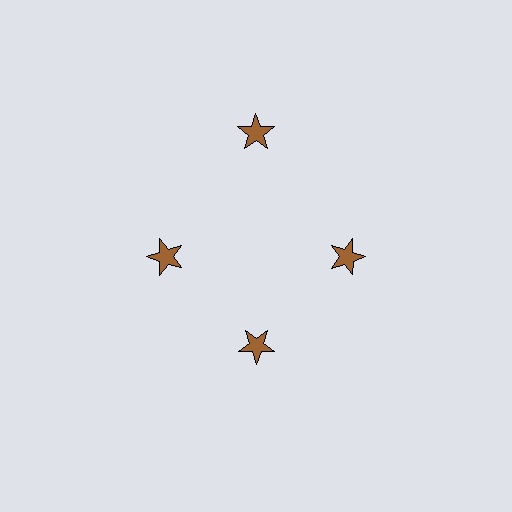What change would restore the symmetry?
The symmetry would be restored by moving it inward, back onto the ring so that all 4 stars sit at equal angles and equal distance from the center.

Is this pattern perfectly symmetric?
No. The 4 brown stars are arranged in a ring, but one element near the 12 o'clock position is pushed outward from the center, breaking the 4-fold rotational symmetry.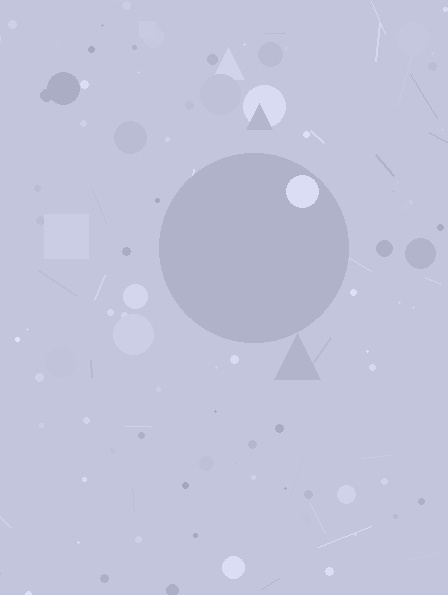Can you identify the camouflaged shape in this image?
The camouflaged shape is a circle.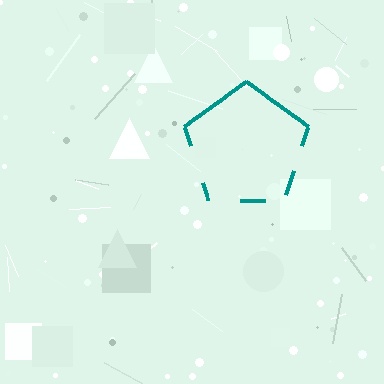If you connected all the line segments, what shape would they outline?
They would outline a pentagon.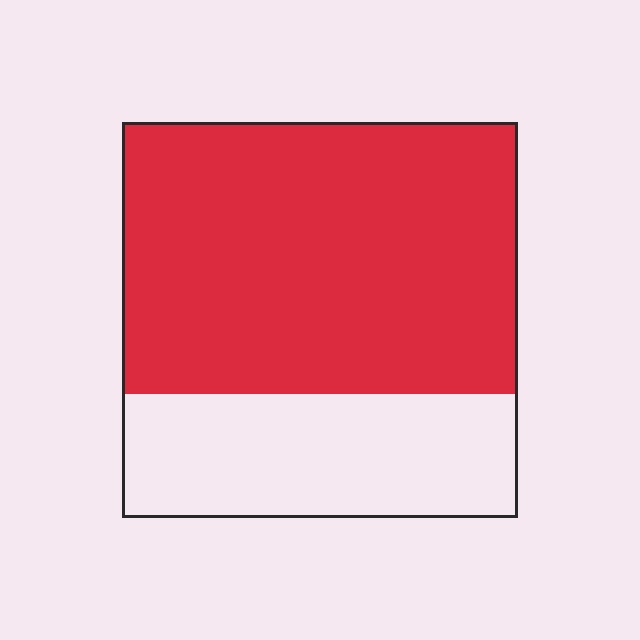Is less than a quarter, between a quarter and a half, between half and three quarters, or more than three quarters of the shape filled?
Between half and three quarters.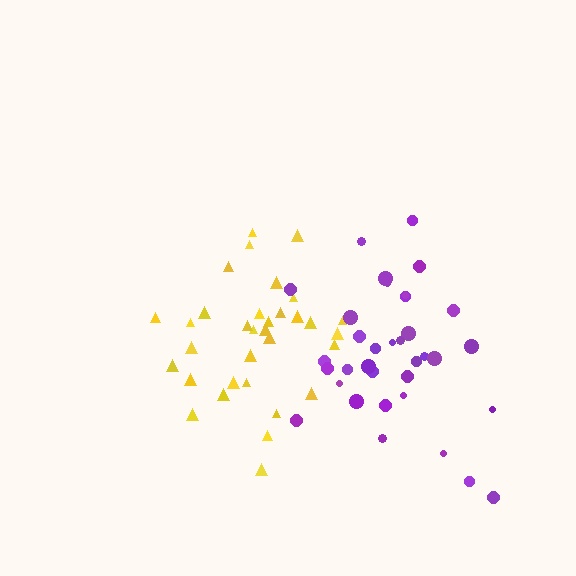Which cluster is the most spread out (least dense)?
Purple.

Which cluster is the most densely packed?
Yellow.